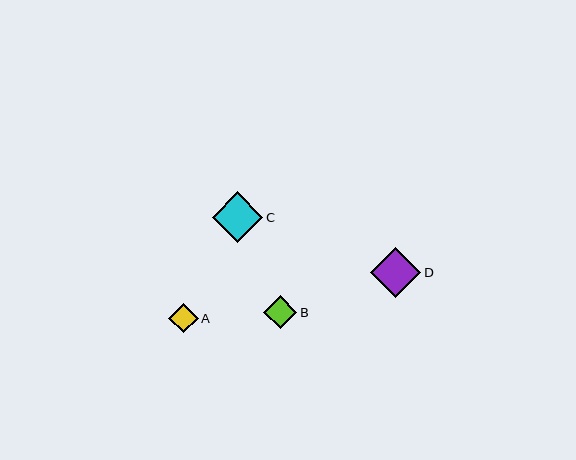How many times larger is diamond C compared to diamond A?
Diamond C is approximately 1.7 times the size of diamond A.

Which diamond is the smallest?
Diamond A is the smallest with a size of approximately 29 pixels.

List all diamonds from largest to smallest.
From largest to smallest: C, D, B, A.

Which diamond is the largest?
Diamond C is the largest with a size of approximately 51 pixels.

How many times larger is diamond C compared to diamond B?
Diamond C is approximately 1.5 times the size of diamond B.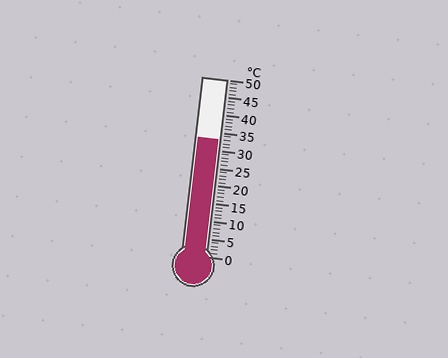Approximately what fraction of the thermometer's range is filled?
The thermometer is filled to approximately 65% of its range.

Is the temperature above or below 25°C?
The temperature is above 25°C.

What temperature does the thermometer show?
The thermometer shows approximately 33°C.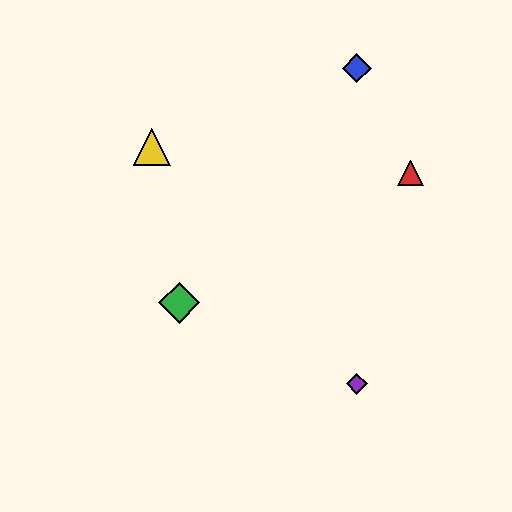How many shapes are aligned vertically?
2 shapes (the blue diamond, the purple diamond) are aligned vertically.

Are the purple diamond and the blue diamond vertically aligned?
Yes, both are at x≈357.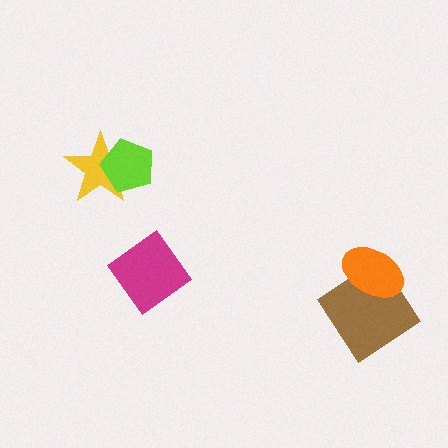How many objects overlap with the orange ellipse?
1 object overlaps with the orange ellipse.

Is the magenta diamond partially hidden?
No, no other shape covers it.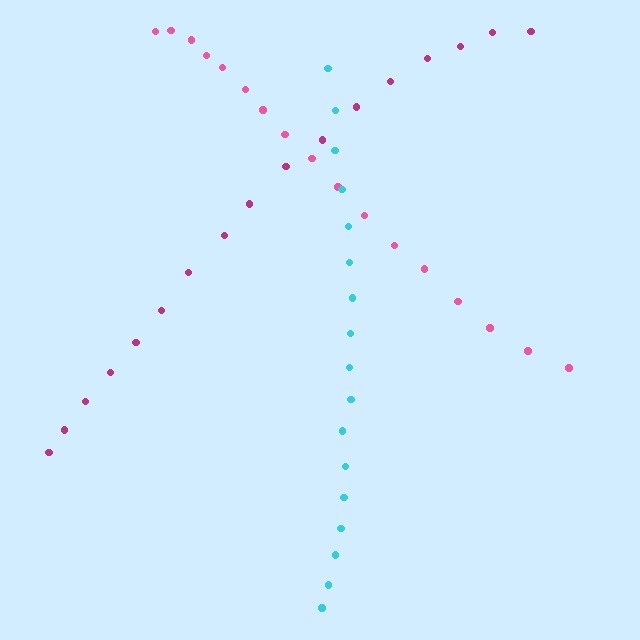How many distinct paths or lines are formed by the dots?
There are 3 distinct paths.